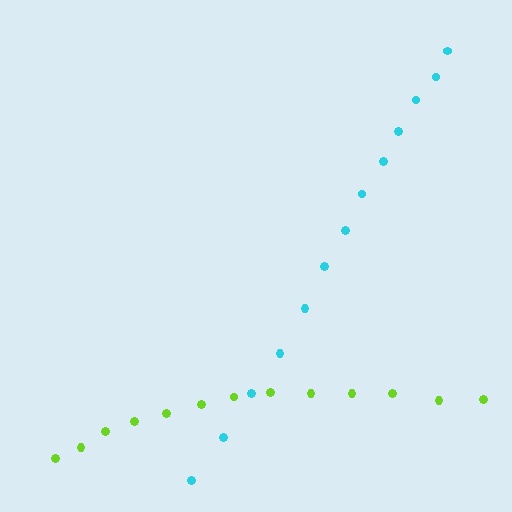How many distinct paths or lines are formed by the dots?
There are 2 distinct paths.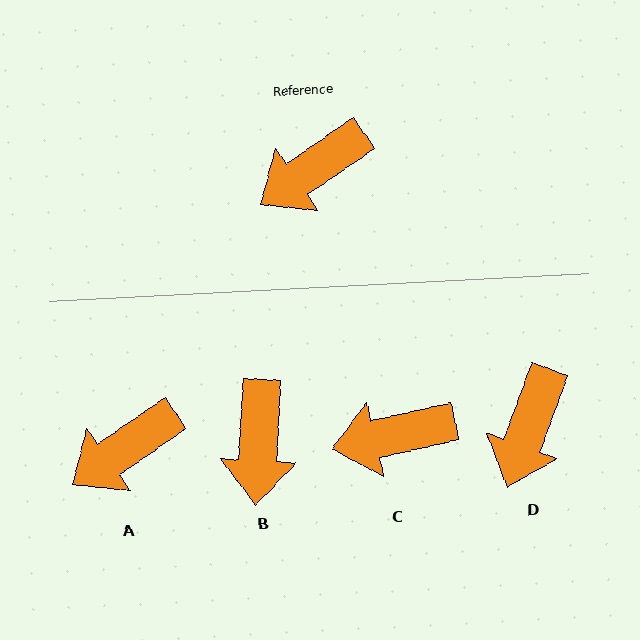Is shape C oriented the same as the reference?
No, it is off by about 22 degrees.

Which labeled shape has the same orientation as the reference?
A.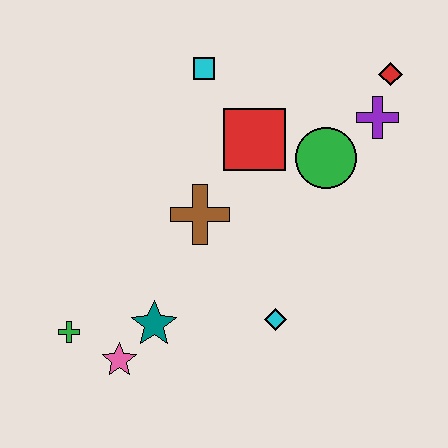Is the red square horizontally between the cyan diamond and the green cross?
Yes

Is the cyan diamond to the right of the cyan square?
Yes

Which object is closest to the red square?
The green circle is closest to the red square.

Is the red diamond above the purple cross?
Yes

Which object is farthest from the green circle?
The green cross is farthest from the green circle.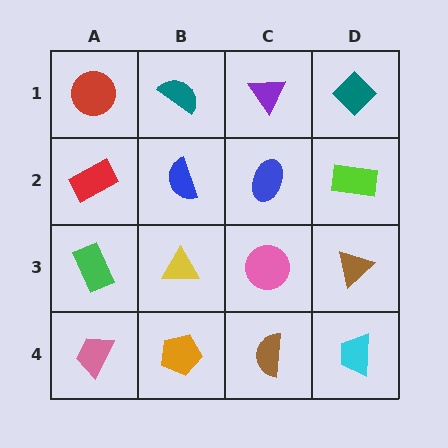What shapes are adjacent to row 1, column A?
A red rectangle (row 2, column A), a teal semicircle (row 1, column B).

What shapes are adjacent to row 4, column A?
A green rectangle (row 3, column A), an orange pentagon (row 4, column B).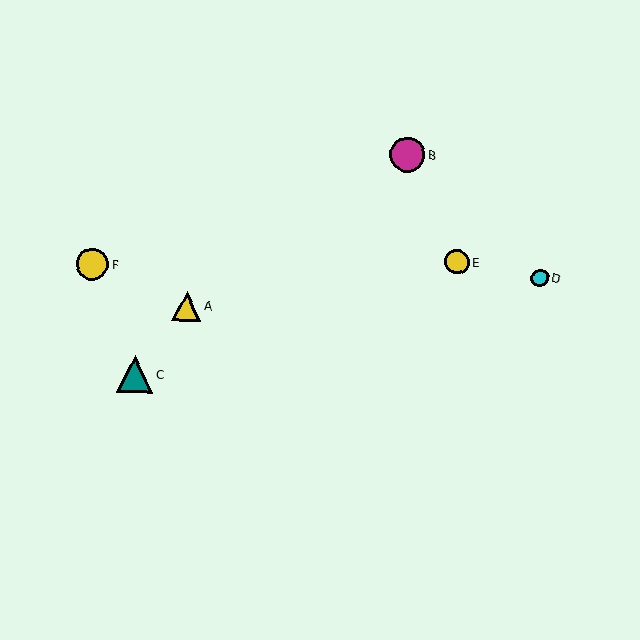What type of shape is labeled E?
Shape E is a yellow circle.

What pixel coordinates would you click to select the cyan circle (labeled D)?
Click at (540, 278) to select the cyan circle D.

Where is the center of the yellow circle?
The center of the yellow circle is at (92, 264).